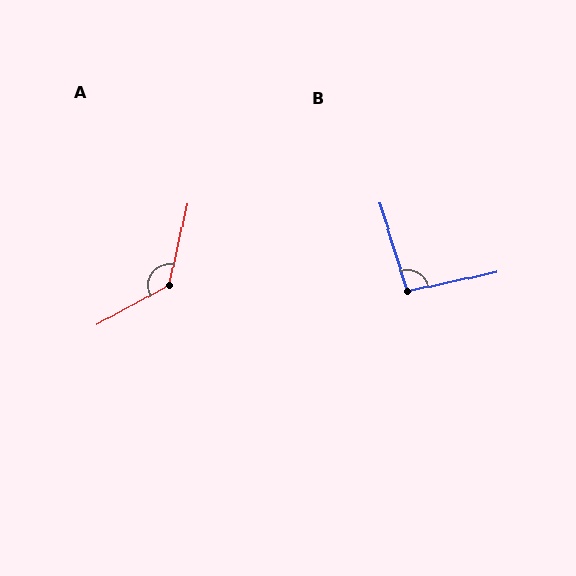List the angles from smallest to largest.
B (95°), A (131°).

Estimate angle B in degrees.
Approximately 95 degrees.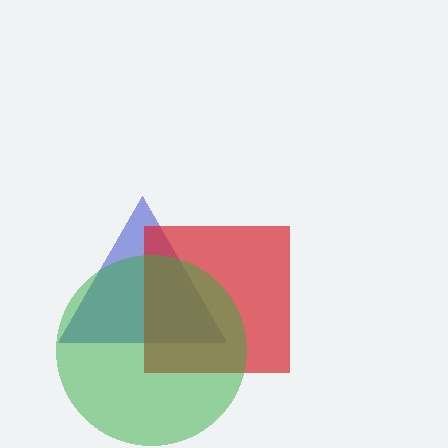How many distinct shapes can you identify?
There are 3 distinct shapes: a blue triangle, a red square, a green circle.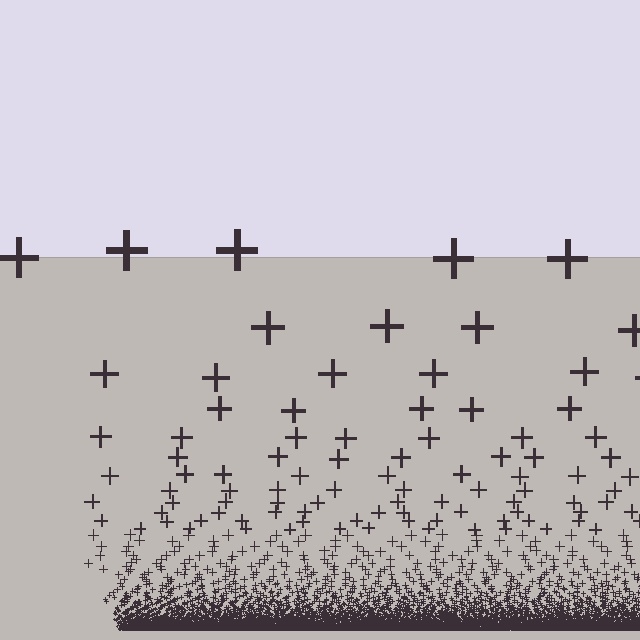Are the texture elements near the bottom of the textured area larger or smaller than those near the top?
Smaller. The gradient is inverted — elements near the bottom are smaller and denser.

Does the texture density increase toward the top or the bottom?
Density increases toward the bottom.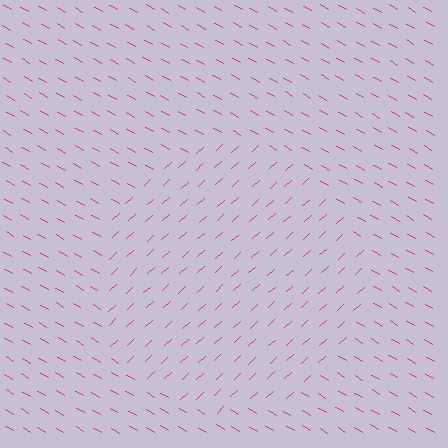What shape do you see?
I see a circle.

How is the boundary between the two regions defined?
The boundary is defined purely by a change in line orientation (approximately 72 degrees difference). All lines are the same color and thickness.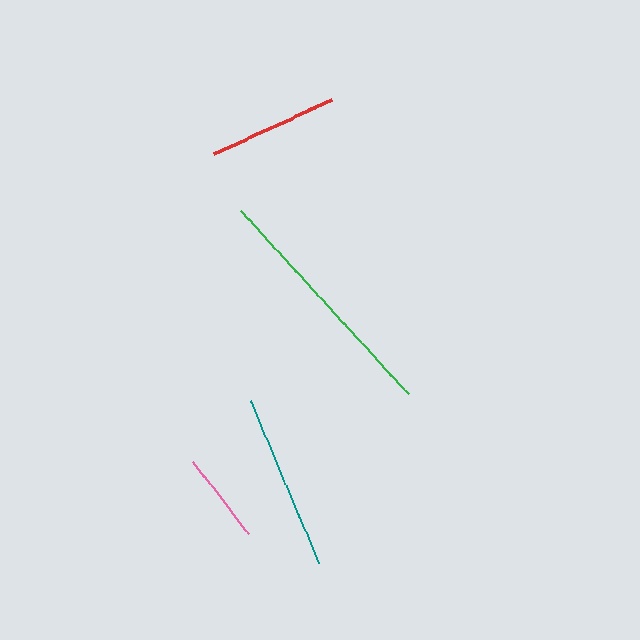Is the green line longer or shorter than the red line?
The green line is longer than the red line.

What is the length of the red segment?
The red segment is approximately 130 pixels long.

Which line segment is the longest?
The green line is the longest at approximately 248 pixels.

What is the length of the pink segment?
The pink segment is approximately 90 pixels long.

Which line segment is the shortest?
The pink line is the shortest at approximately 90 pixels.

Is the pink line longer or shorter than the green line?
The green line is longer than the pink line.